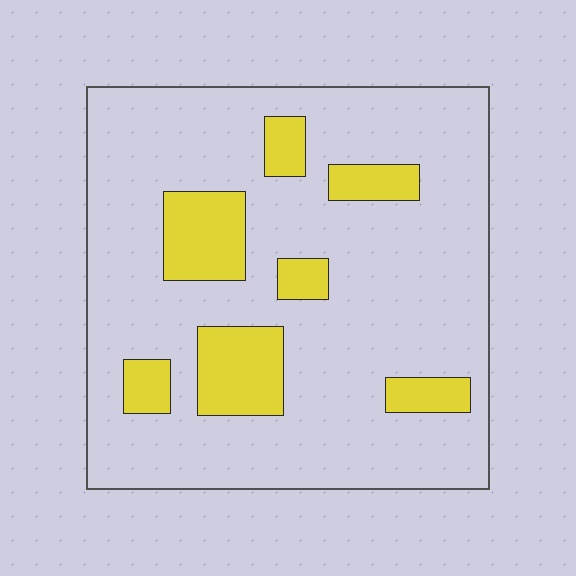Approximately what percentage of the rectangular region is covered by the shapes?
Approximately 20%.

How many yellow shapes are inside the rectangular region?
7.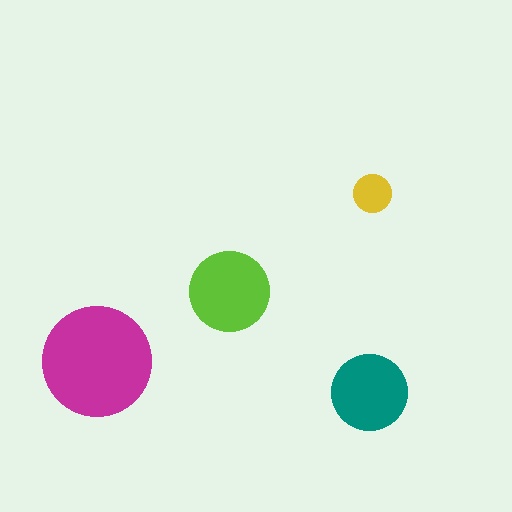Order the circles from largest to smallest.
the magenta one, the lime one, the teal one, the yellow one.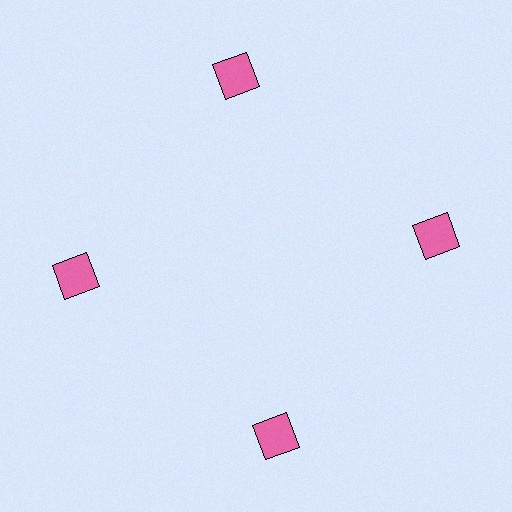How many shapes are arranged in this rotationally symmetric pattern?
There are 4 shapes, arranged in 4 groups of 1.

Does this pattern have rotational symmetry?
Yes, this pattern has 4-fold rotational symmetry. It looks the same after rotating 90 degrees around the center.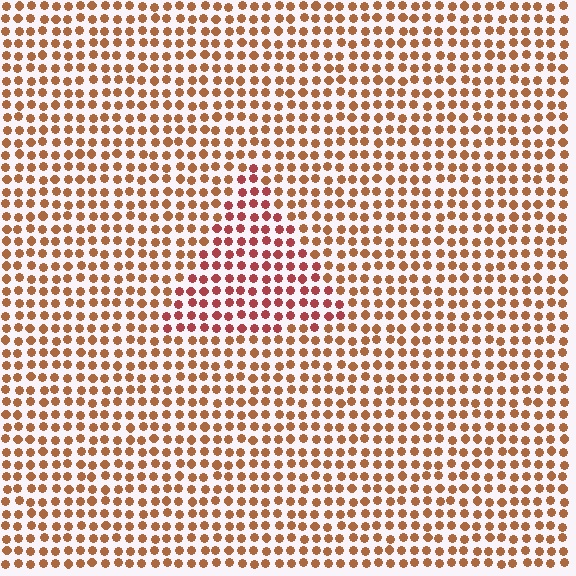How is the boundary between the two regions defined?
The boundary is defined purely by a slight shift in hue (about 29 degrees). Spacing, size, and orientation are identical on both sides.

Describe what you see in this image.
The image is filled with small brown elements in a uniform arrangement. A triangle-shaped region is visible where the elements are tinted to a slightly different hue, forming a subtle color boundary.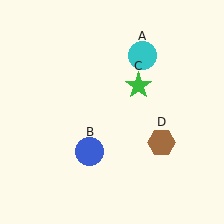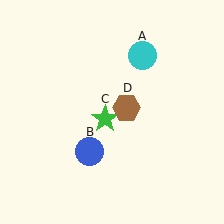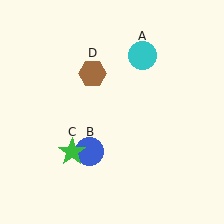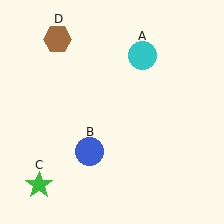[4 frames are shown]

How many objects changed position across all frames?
2 objects changed position: green star (object C), brown hexagon (object D).